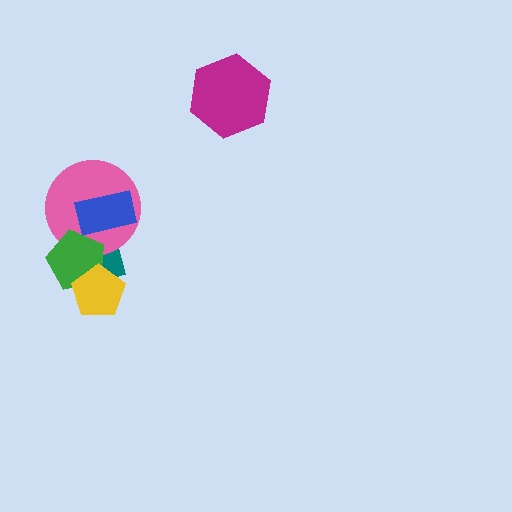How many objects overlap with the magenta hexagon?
0 objects overlap with the magenta hexagon.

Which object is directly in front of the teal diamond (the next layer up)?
The pink circle is directly in front of the teal diamond.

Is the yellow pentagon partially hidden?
No, no other shape covers it.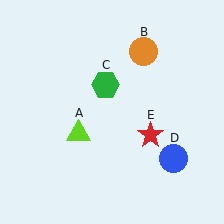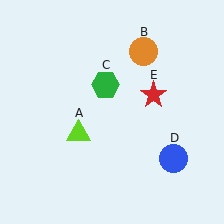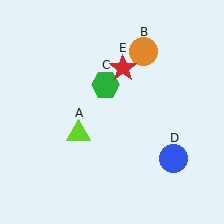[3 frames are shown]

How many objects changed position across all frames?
1 object changed position: red star (object E).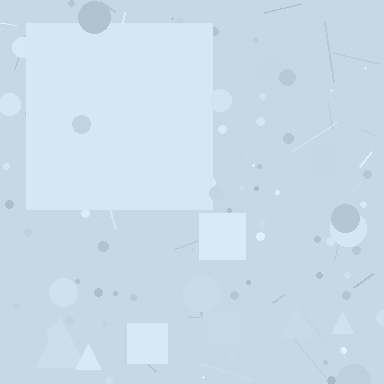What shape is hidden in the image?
A square is hidden in the image.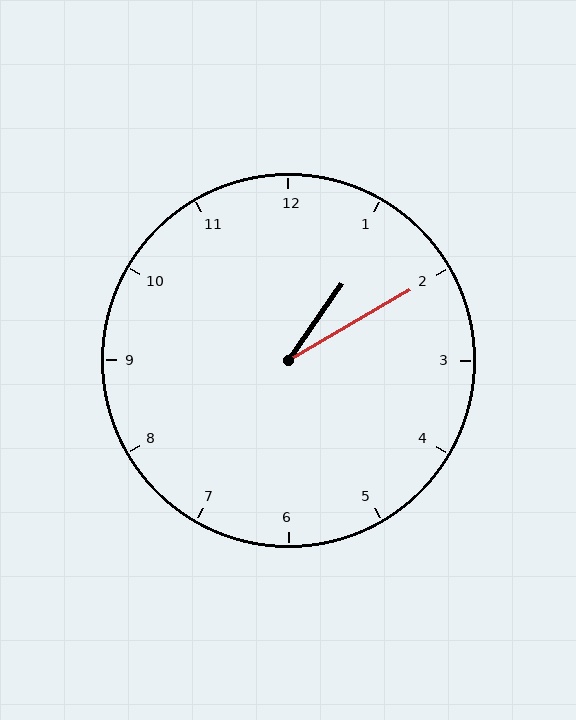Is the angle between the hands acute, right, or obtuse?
It is acute.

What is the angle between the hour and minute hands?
Approximately 25 degrees.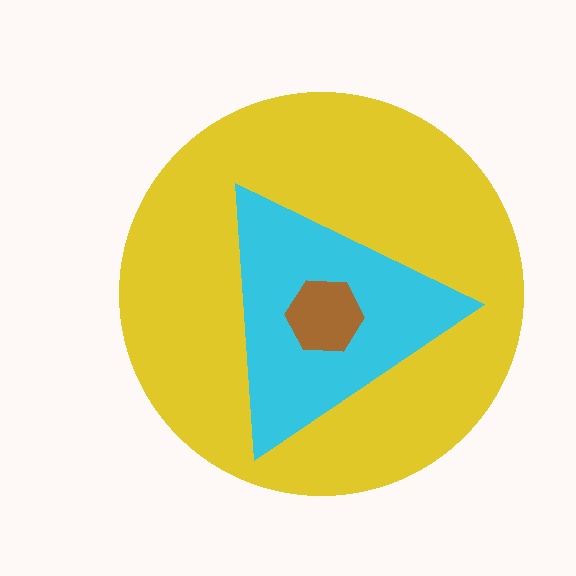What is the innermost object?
The brown hexagon.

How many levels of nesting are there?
3.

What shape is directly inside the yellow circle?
The cyan triangle.